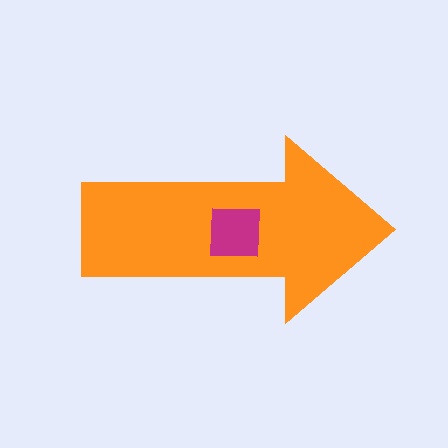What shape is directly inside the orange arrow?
The magenta square.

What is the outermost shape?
The orange arrow.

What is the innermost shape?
The magenta square.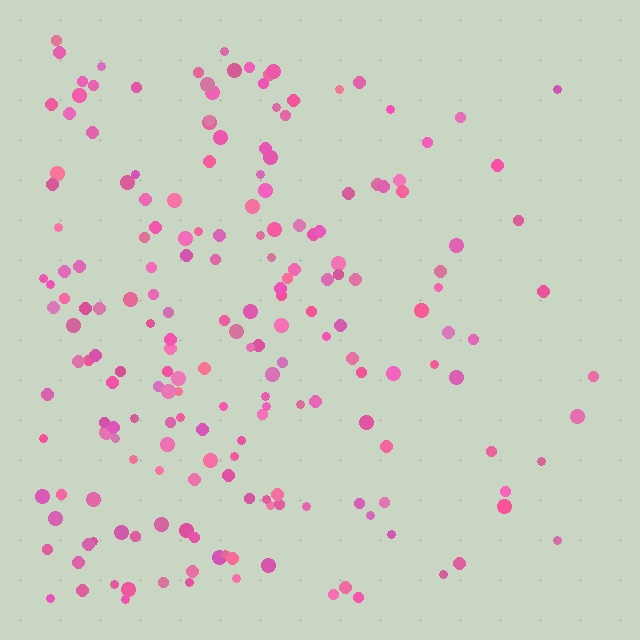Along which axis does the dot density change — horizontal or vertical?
Horizontal.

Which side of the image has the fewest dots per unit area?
The right.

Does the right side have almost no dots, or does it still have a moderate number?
Still a moderate number, just noticeably fewer than the left.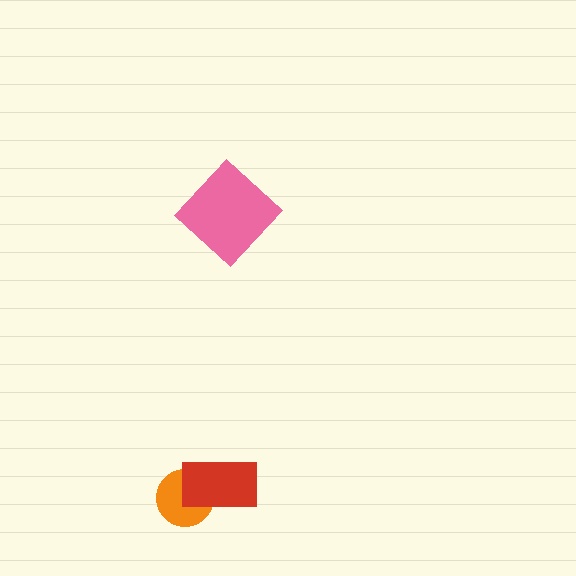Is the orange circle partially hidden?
Yes, it is partially covered by another shape.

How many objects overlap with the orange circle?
1 object overlaps with the orange circle.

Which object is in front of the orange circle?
The red rectangle is in front of the orange circle.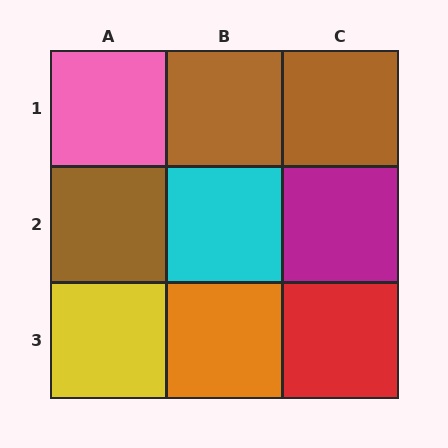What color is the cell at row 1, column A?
Pink.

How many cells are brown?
3 cells are brown.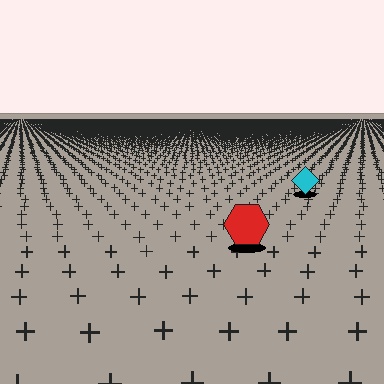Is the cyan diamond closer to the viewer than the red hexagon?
No. The red hexagon is closer — you can tell from the texture gradient: the ground texture is coarser near it.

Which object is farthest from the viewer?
The cyan diamond is farthest from the viewer. It appears smaller and the ground texture around it is denser.